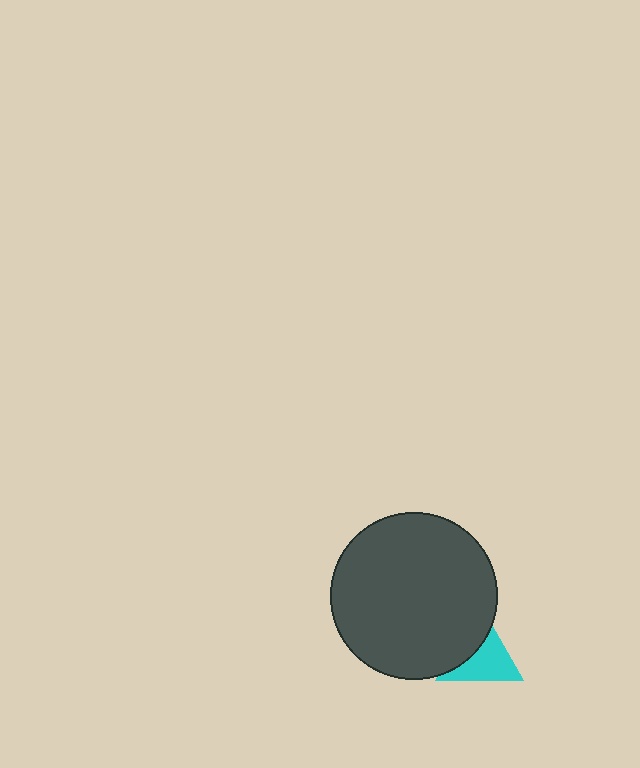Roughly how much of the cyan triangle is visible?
About half of it is visible (roughly 60%).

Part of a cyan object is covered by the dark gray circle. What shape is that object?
It is a triangle.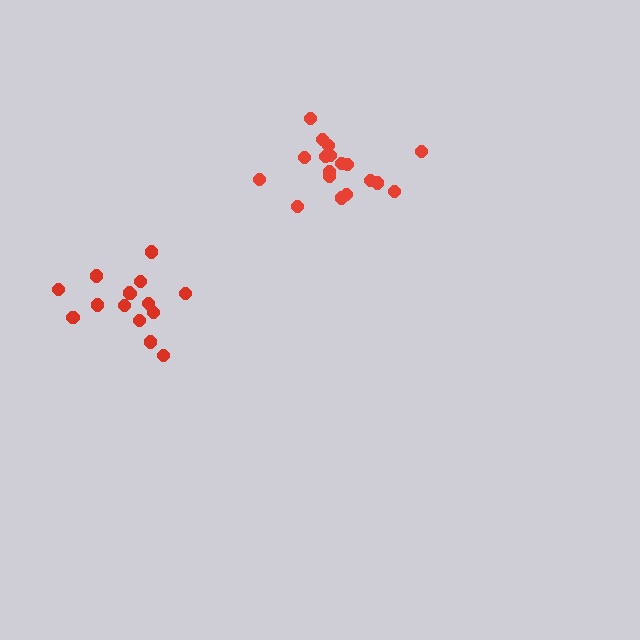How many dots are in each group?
Group 1: 18 dots, Group 2: 15 dots (33 total).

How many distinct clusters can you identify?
There are 2 distinct clusters.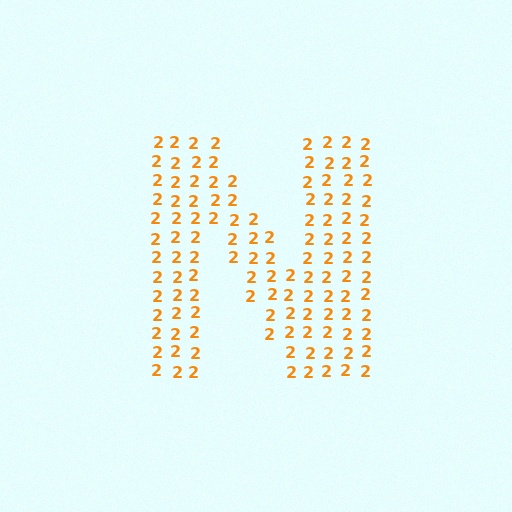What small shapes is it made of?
It is made of small digit 2's.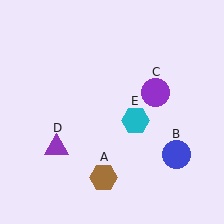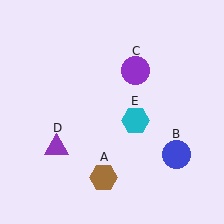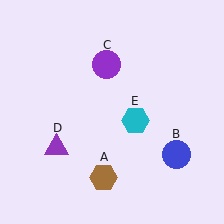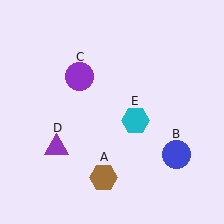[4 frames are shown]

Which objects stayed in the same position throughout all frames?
Brown hexagon (object A) and blue circle (object B) and purple triangle (object D) and cyan hexagon (object E) remained stationary.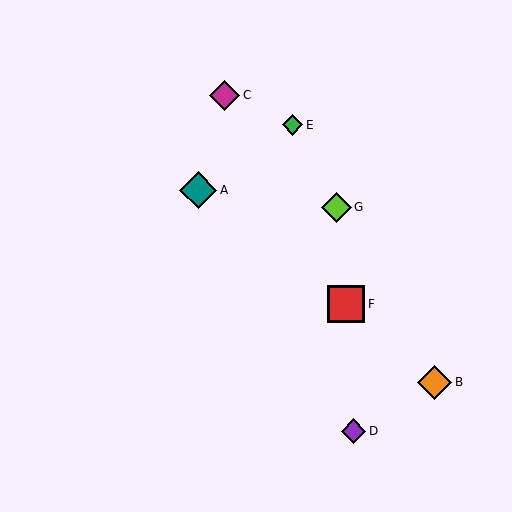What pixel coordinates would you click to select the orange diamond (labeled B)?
Click at (435, 382) to select the orange diamond B.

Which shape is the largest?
The red square (labeled F) is the largest.